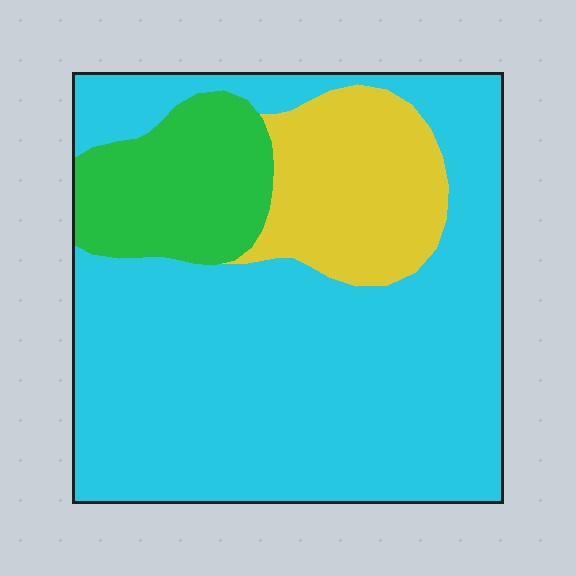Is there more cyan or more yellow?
Cyan.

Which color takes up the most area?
Cyan, at roughly 70%.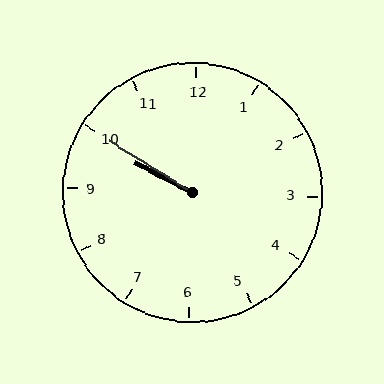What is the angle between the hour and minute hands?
Approximately 5 degrees.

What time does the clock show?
9:50.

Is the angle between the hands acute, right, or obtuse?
It is acute.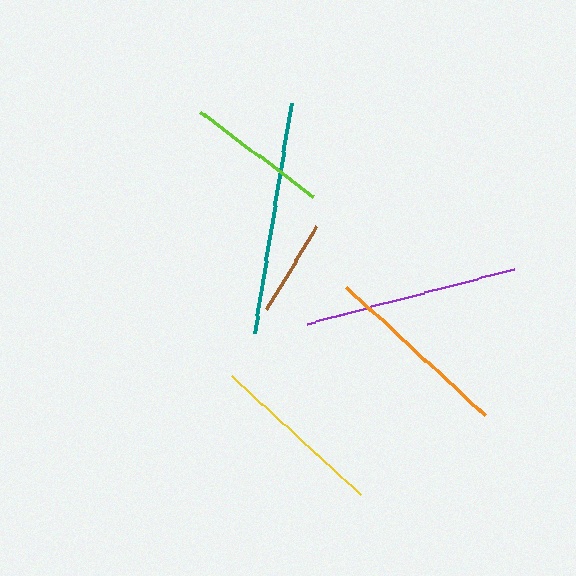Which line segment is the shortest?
The brown line is the shortest at approximately 97 pixels.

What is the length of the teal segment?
The teal segment is approximately 233 pixels long.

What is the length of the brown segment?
The brown segment is approximately 97 pixels long.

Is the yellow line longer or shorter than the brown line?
The yellow line is longer than the brown line.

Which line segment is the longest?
The teal line is the longest at approximately 233 pixels.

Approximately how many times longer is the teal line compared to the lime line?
The teal line is approximately 1.6 times the length of the lime line.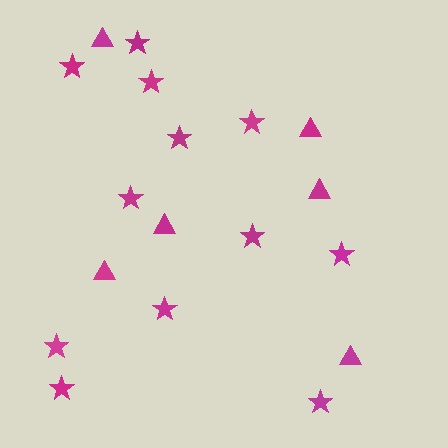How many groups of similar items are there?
There are 2 groups: one group of triangles (6) and one group of stars (12).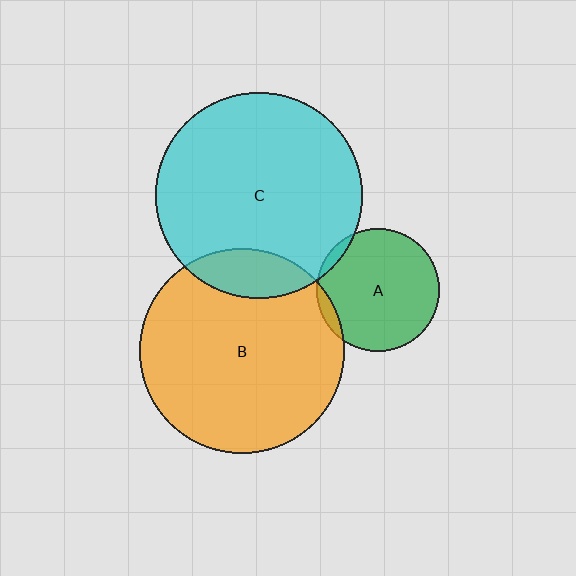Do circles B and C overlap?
Yes.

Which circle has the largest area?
Circle C (cyan).